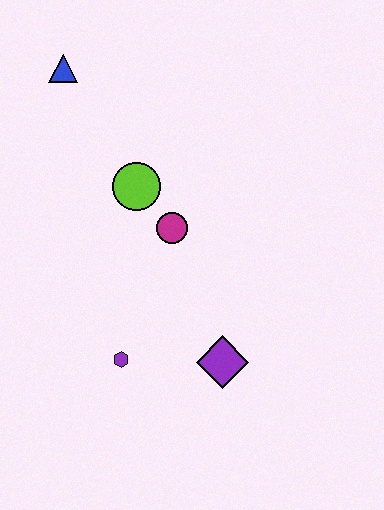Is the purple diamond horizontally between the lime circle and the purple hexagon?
No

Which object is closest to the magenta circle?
The lime circle is closest to the magenta circle.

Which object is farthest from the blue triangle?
The purple diamond is farthest from the blue triangle.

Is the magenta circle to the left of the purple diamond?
Yes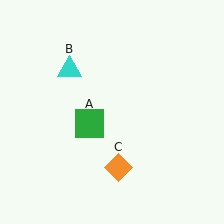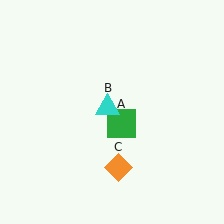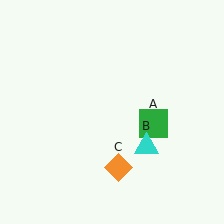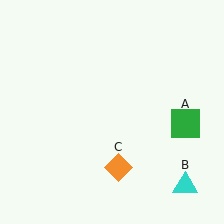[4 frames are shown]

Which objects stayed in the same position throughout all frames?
Orange diamond (object C) remained stationary.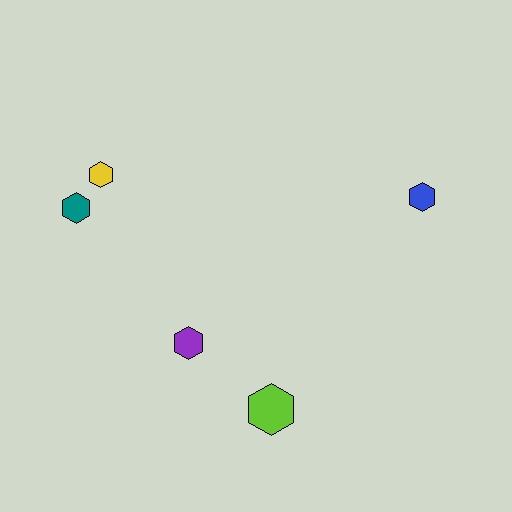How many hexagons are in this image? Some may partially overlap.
There are 5 hexagons.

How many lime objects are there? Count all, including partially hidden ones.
There is 1 lime object.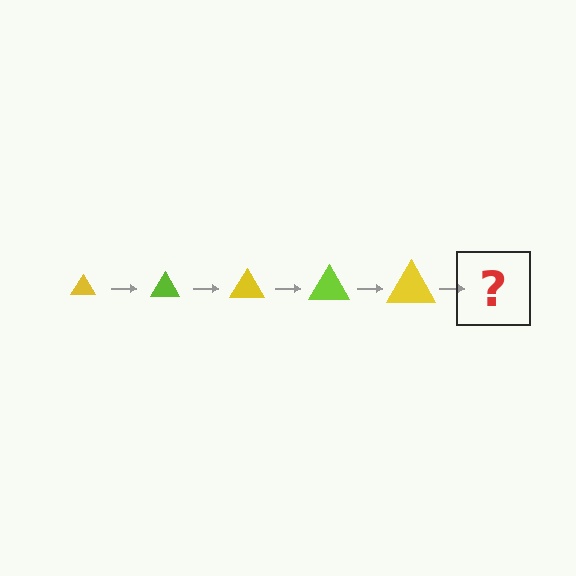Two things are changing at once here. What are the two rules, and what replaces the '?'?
The two rules are that the triangle grows larger each step and the color cycles through yellow and lime. The '?' should be a lime triangle, larger than the previous one.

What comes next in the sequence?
The next element should be a lime triangle, larger than the previous one.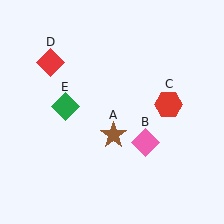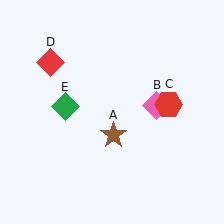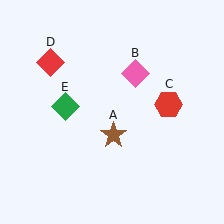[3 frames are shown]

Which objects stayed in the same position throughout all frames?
Brown star (object A) and red hexagon (object C) and red diamond (object D) and green diamond (object E) remained stationary.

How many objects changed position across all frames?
1 object changed position: pink diamond (object B).